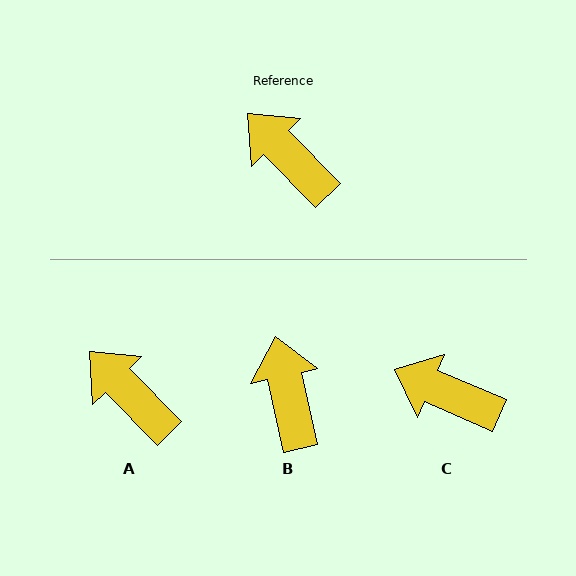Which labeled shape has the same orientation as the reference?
A.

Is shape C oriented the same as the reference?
No, it is off by about 22 degrees.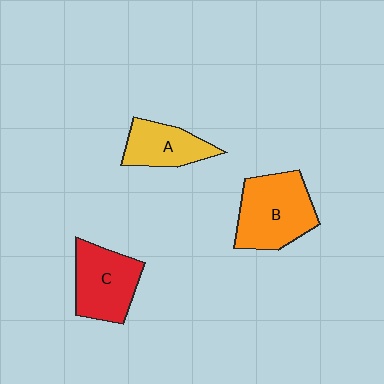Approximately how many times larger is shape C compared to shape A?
Approximately 1.3 times.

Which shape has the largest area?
Shape B (orange).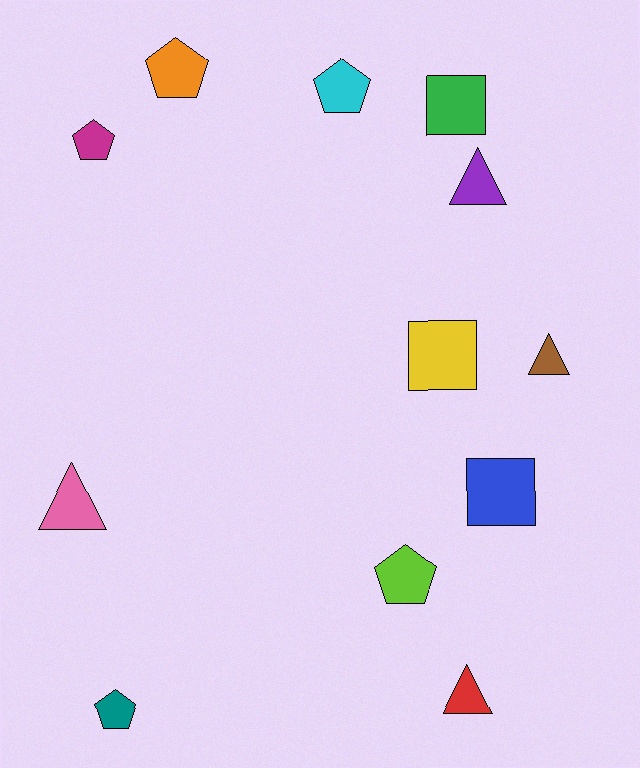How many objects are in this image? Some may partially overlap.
There are 12 objects.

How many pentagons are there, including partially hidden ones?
There are 5 pentagons.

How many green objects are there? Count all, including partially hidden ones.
There is 1 green object.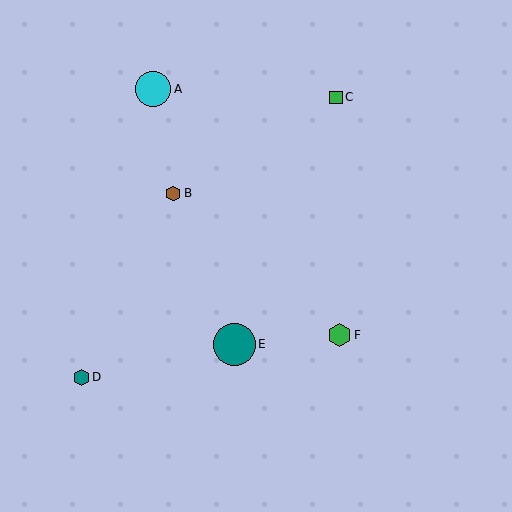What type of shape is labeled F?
Shape F is a green hexagon.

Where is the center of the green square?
The center of the green square is at (336, 97).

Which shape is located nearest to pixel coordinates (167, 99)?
The cyan circle (labeled A) at (153, 89) is nearest to that location.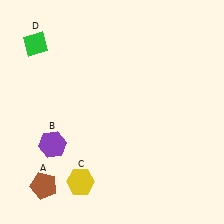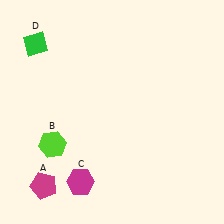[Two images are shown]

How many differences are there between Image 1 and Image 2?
There are 3 differences between the two images.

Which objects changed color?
A changed from brown to magenta. B changed from purple to lime. C changed from yellow to magenta.